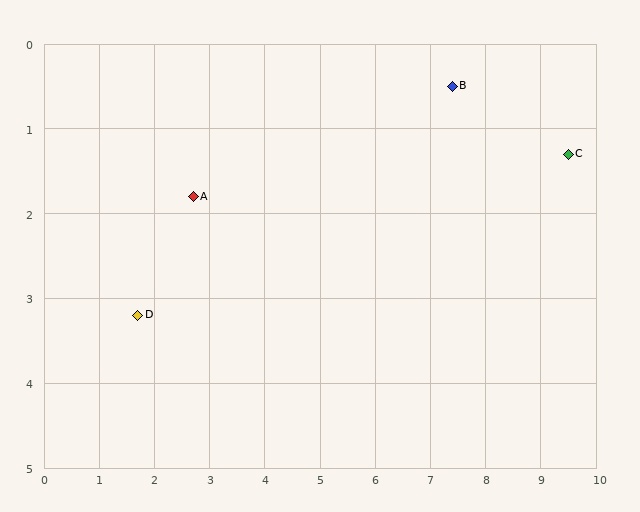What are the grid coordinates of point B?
Point B is at approximately (7.4, 0.5).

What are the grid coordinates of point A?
Point A is at approximately (2.7, 1.8).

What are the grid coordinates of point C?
Point C is at approximately (9.5, 1.3).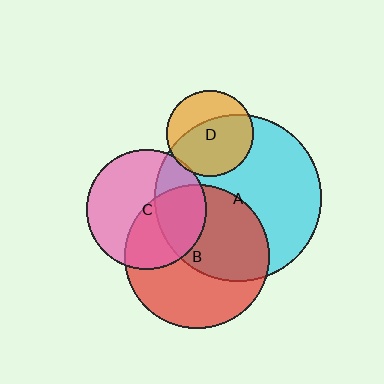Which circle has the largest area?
Circle A (cyan).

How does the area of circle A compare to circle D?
Approximately 3.7 times.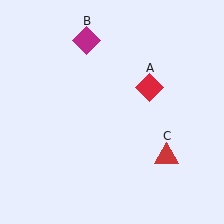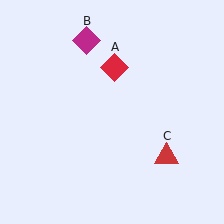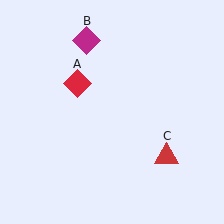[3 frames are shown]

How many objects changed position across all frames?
1 object changed position: red diamond (object A).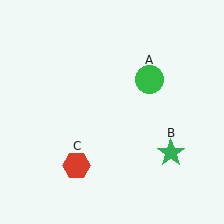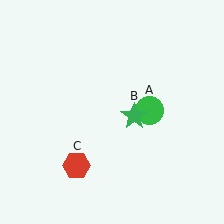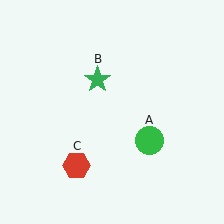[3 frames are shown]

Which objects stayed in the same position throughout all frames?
Red hexagon (object C) remained stationary.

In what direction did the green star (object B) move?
The green star (object B) moved up and to the left.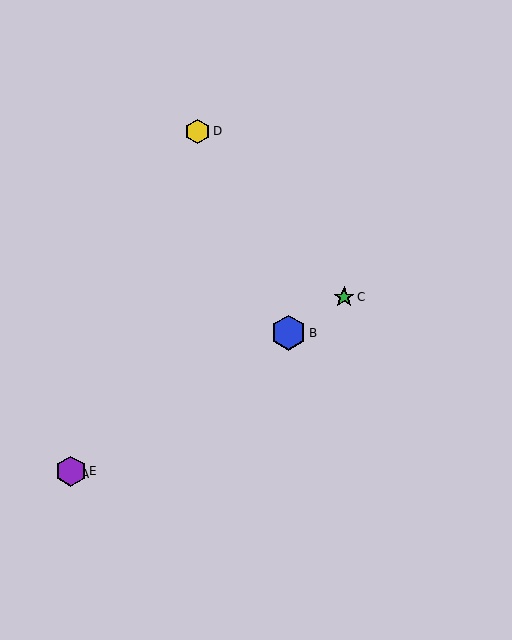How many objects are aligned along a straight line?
4 objects (A, B, C, E) are aligned along a straight line.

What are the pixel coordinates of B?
Object B is at (289, 333).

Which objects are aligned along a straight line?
Objects A, B, C, E are aligned along a straight line.